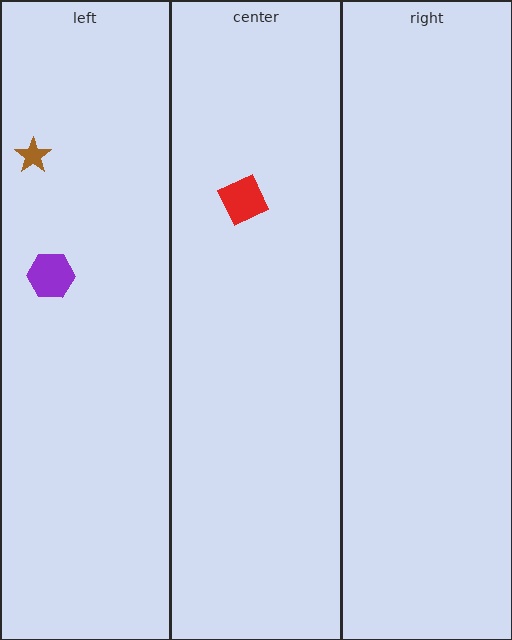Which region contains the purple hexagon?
The left region.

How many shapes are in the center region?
1.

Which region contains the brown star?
The left region.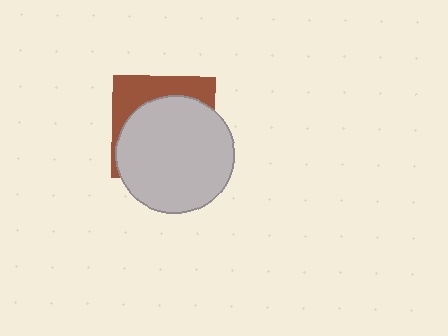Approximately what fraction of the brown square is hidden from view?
Roughly 70% of the brown square is hidden behind the light gray circle.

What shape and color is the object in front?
The object in front is a light gray circle.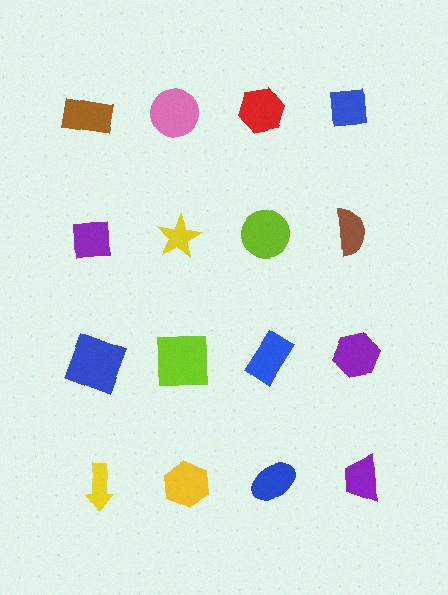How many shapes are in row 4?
4 shapes.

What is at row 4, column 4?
A purple trapezoid.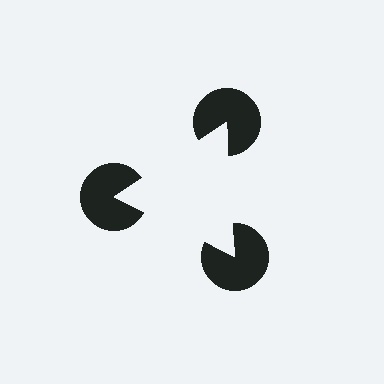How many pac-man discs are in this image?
There are 3 — one at each vertex of the illusory triangle.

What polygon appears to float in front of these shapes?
An illusory triangle — its edges are inferred from the aligned wedge cuts in the pac-man discs, not physically drawn.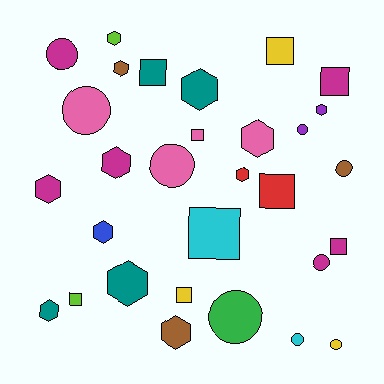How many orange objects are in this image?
There are no orange objects.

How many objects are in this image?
There are 30 objects.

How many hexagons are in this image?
There are 12 hexagons.